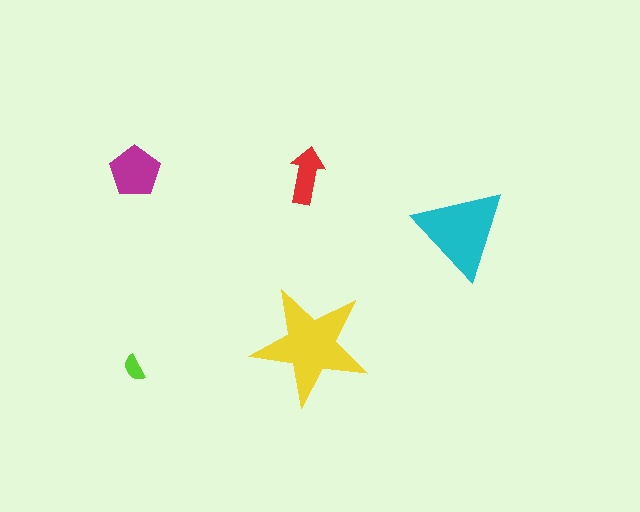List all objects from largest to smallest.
The yellow star, the cyan triangle, the magenta pentagon, the red arrow, the lime semicircle.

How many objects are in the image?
There are 5 objects in the image.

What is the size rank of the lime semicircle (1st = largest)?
5th.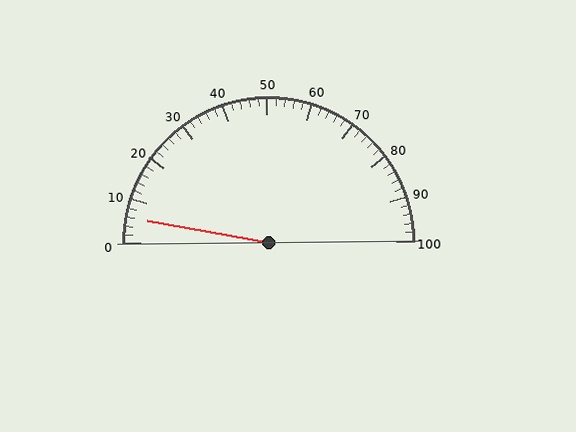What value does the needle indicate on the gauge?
The needle indicates approximately 6.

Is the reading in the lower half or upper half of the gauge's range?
The reading is in the lower half of the range (0 to 100).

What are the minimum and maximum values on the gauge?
The gauge ranges from 0 to 100.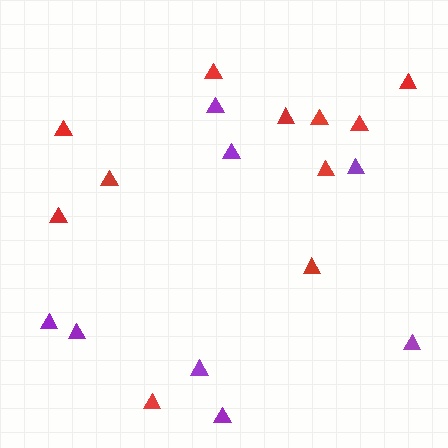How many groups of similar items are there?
There are 2 groups: one group of red triangles (11) and one group of purple triangles (8).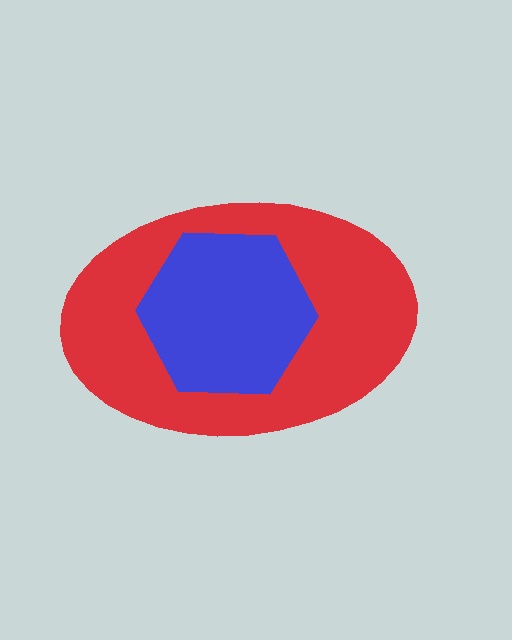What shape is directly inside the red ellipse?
The blue hexagon.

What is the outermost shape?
The red ellipse.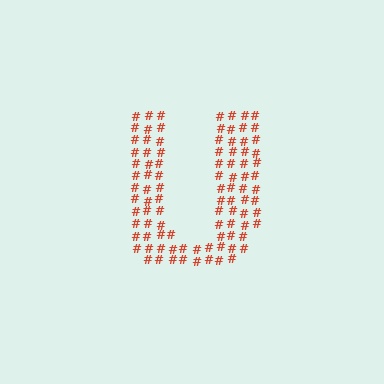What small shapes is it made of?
It is made of small hash symbols.